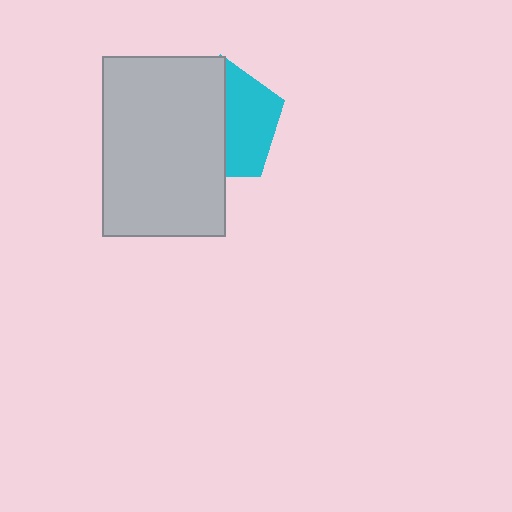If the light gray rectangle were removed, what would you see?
You would see the complete cyan pentagon.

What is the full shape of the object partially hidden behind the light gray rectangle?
The partially hidden object is a cyan pentagon.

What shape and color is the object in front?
The object in front is a light gray rectangle.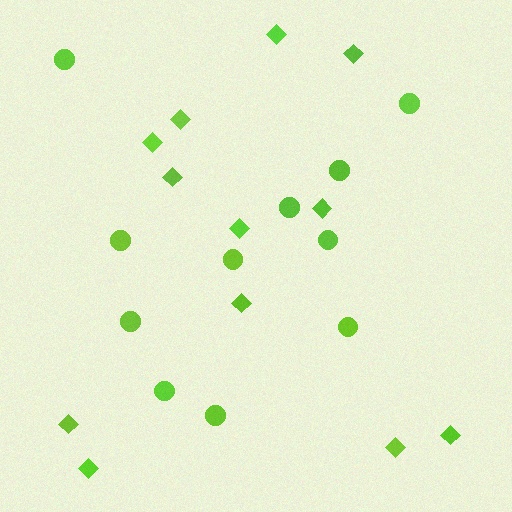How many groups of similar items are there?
There are 2 groups: one group of diamonds (12) and one group of circles (11).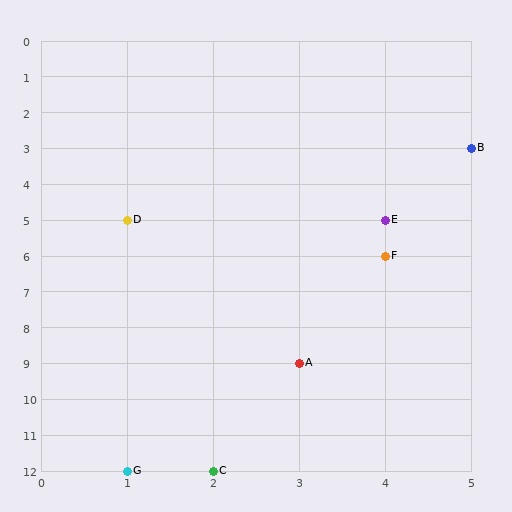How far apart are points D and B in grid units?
Points D and B are 4 columns and 2 rows apart (about 4.5 grid units diagonally).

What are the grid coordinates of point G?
Point G is at grid coordinates (1, 12).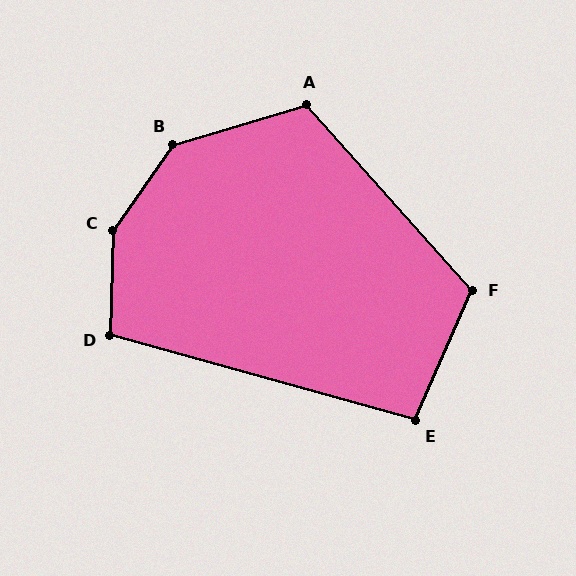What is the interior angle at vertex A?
Approximately 115 degrees (obtuse).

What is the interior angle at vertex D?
Approximately 104 degrees (obtuse).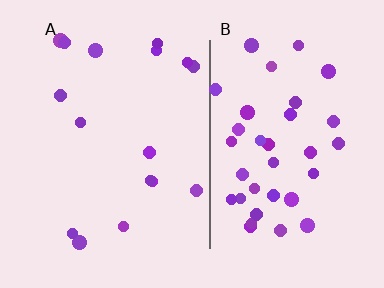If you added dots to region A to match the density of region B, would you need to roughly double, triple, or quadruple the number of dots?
Approximately double.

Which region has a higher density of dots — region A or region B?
B (the right).